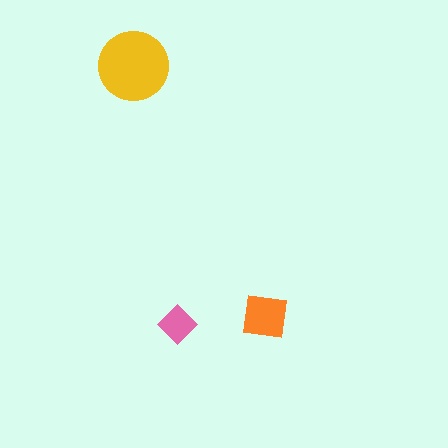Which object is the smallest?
The pink diamond.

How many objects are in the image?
There are 3 objects in the image.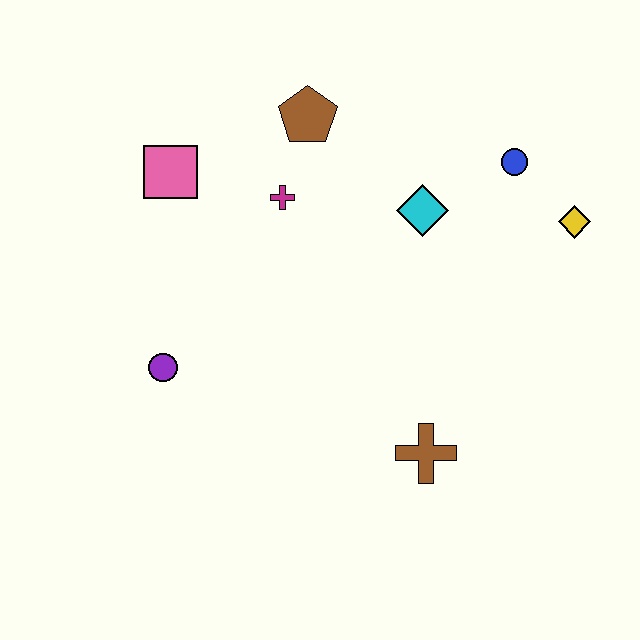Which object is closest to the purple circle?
The pink square is closest to the purple circle.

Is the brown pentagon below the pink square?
No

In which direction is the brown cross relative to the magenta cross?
The brown cross is below the magenta cross.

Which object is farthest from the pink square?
The yellow diamond is farthest from the pink square.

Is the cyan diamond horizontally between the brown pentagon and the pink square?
No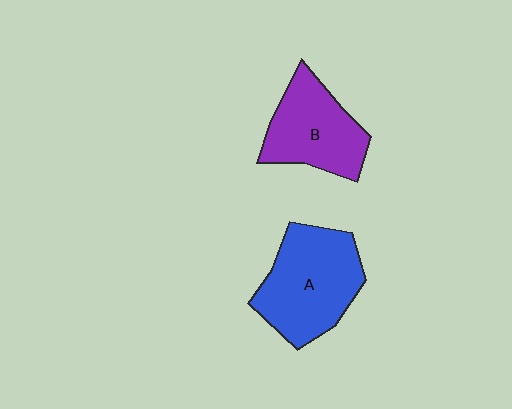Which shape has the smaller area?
Shape B (purple).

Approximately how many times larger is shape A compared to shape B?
Approximately 1.3 times.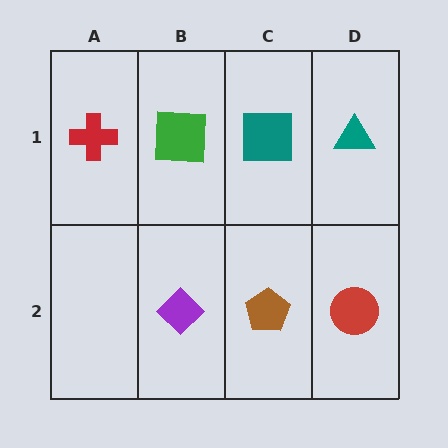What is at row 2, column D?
A red circle.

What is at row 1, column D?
A teal triangle.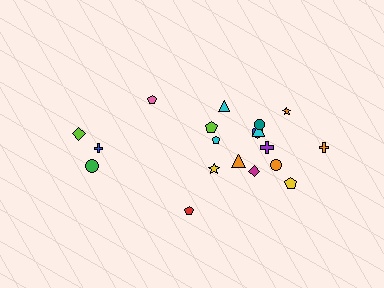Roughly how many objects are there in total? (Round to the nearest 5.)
Roughly 20 objects in total.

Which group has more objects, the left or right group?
The right group.